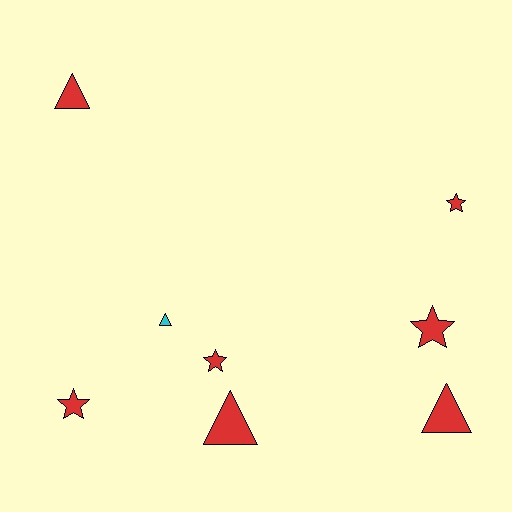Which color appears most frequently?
Red, with 7 objects.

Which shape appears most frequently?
Triangle, with 4 objects.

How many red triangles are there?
There are 3 red triangles.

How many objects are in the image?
There are 8 objects.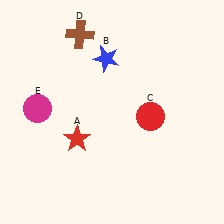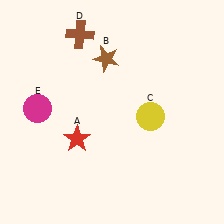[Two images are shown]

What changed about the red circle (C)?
In Image 1, C is red. In Image 2, it changed to yellow.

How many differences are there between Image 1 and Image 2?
There are 2 differences between the two images.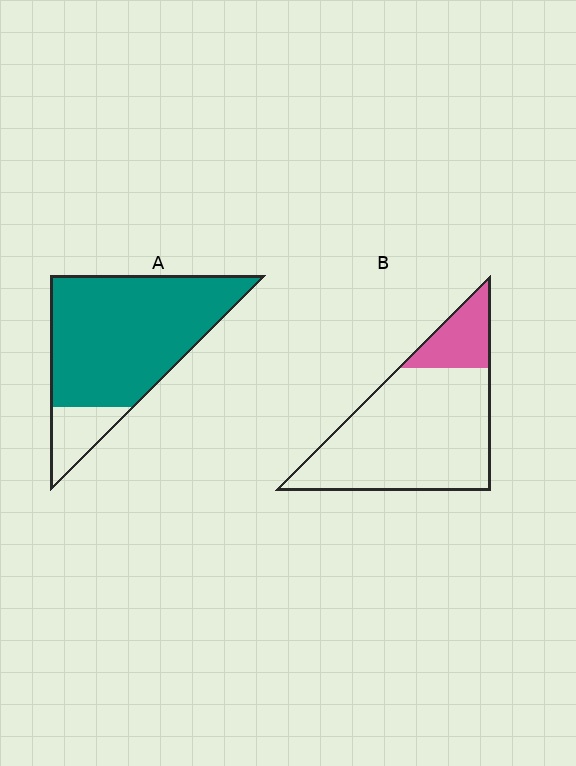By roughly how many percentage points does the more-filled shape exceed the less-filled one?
By roughly 65 percentage points (A over B).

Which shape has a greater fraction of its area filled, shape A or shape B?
Shape A.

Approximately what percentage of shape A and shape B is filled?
A is approximately 85% and B is approximately 20%.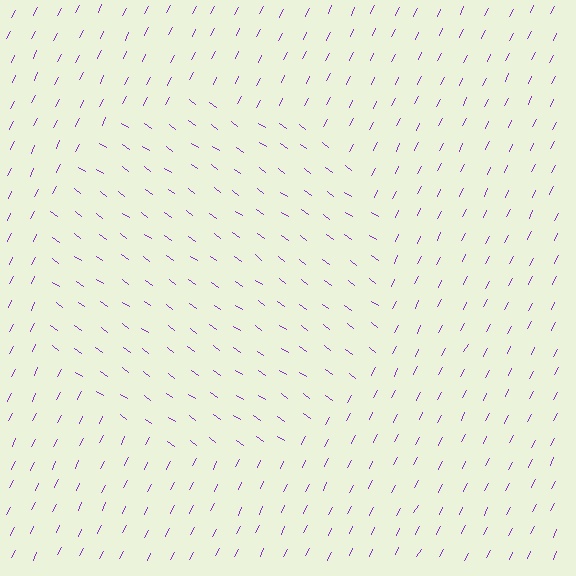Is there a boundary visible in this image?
Yes, there is a texture boundary formed by a change in line orientation.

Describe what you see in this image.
The image is filled with small purple line segments. A circle region in the image has lines oriented differently from the surrounding lines, creating a visible texture boundary.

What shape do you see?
I see a circle.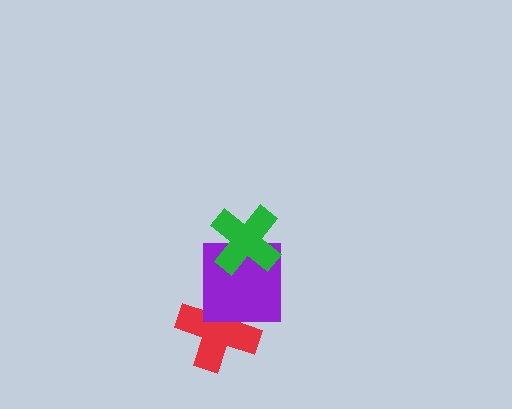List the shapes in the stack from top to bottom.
From top to bottom: the green cross, the purple square, the red cross.